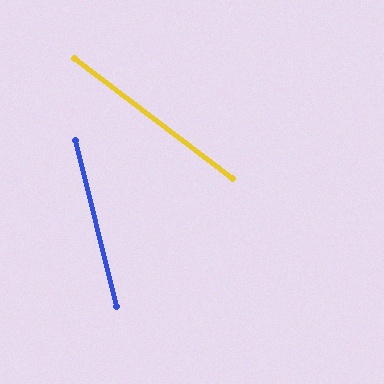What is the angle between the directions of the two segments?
Approximately 39 degrees.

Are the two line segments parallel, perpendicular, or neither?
Neither parallel nor perpendicular — they differ by about 39°.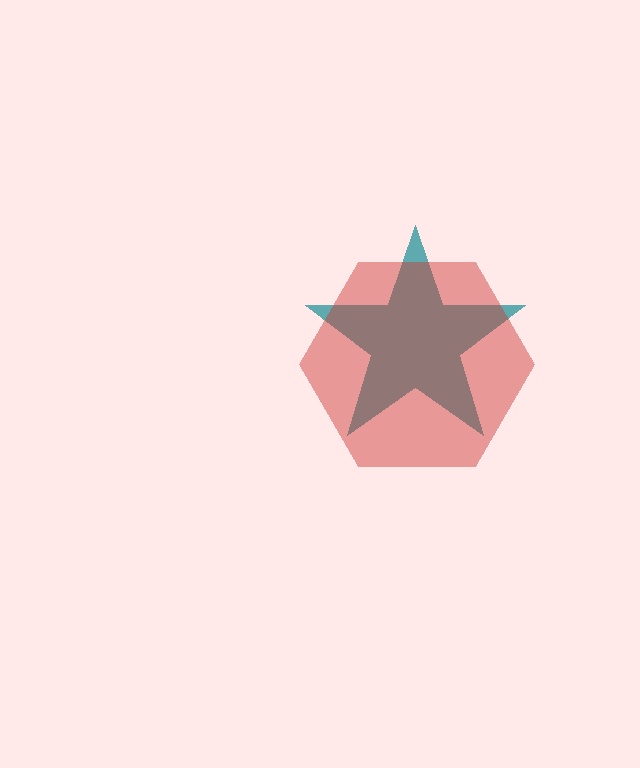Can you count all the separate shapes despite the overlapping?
Yes, there are 2 separate shapes.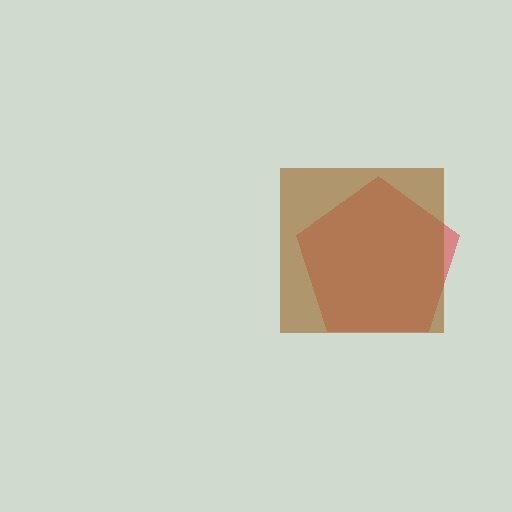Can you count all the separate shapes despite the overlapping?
Yes, there are 2 separate shapes.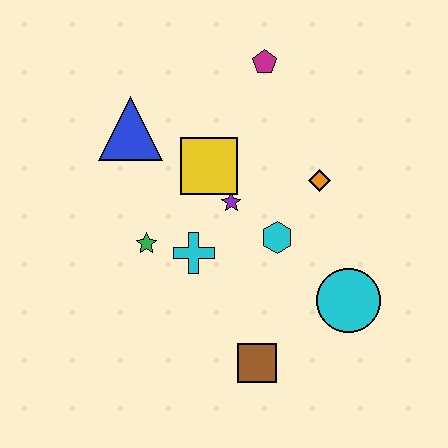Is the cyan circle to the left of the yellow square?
No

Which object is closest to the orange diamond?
The cyan hexagon is closest to the orange diamond.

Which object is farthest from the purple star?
The brown square is farthest from the purple star.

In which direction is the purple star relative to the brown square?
The purple star is above the brown square.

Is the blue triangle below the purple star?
No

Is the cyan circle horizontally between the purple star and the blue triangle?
No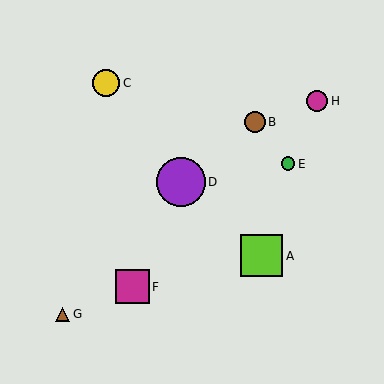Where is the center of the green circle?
The center of the green circle is at (288, 164).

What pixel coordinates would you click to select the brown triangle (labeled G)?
Click at (63, 314) to select the brown triangle G.